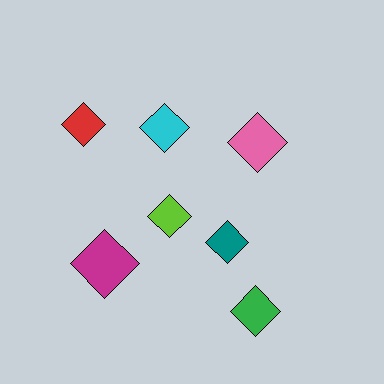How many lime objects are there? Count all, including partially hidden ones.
There is 1 lime object.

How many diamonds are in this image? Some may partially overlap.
There are 7 diamonds.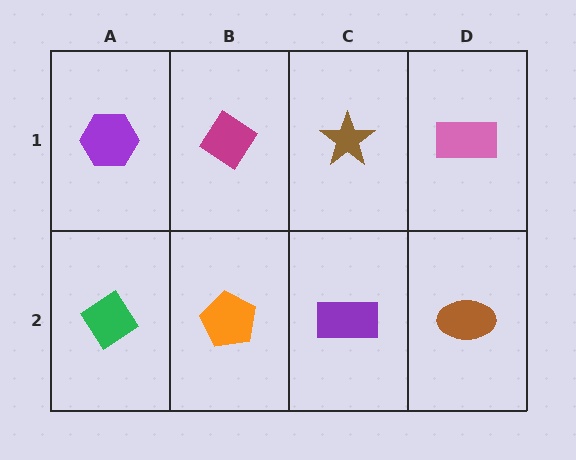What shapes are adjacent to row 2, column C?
A brown star (row 1, column C), an orange pentagon (row 2, column B), a brown ellipse (row 2, column D).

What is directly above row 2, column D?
A pink rectangle.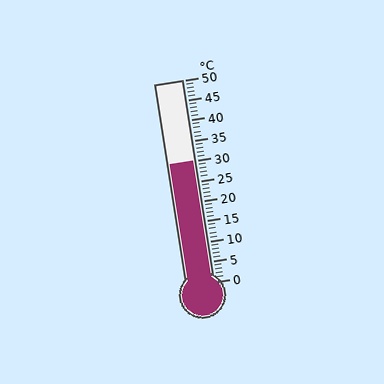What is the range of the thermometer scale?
The thermometer scale ranges from 0°C to 50°C.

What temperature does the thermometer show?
The thermometer shows approximately 30°C.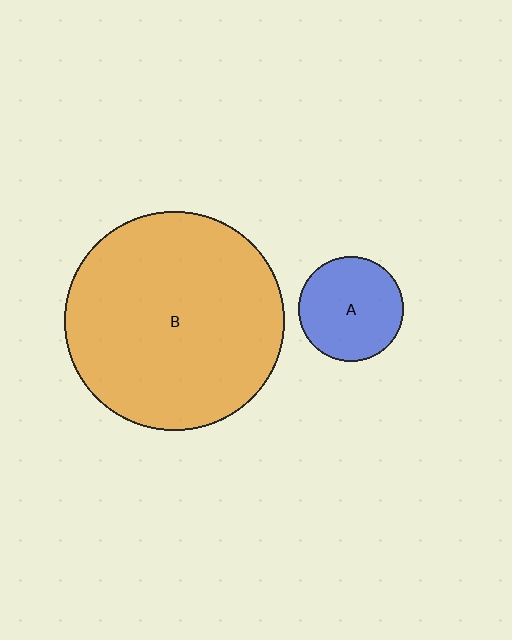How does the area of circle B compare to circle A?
Approximately 4.4 times.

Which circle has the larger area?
Circle B (orange).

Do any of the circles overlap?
No, none of the circles overlap.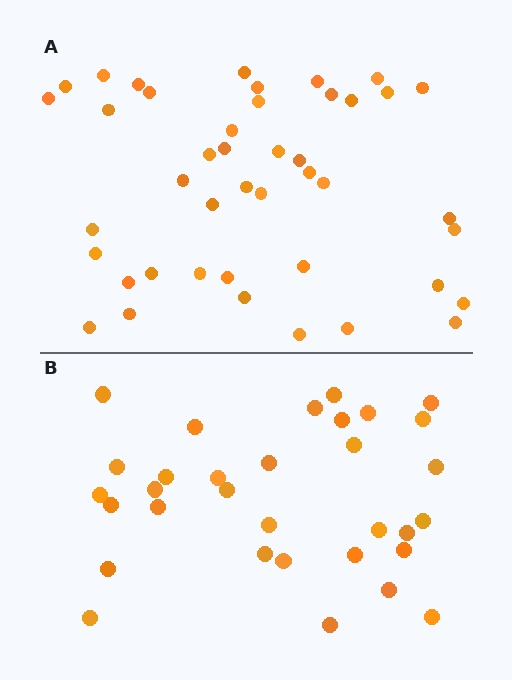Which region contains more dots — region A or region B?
Region A (the top region) has more dots.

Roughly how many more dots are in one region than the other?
Region A has roughly 12 or so more dots than region B.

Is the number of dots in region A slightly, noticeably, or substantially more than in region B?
Region A has noticeably more, but not dramatically so. The ratio is roughly 1.3 to 1.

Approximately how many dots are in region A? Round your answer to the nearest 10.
About 40 dots. (The exact count is 43, which rounds to 40.)